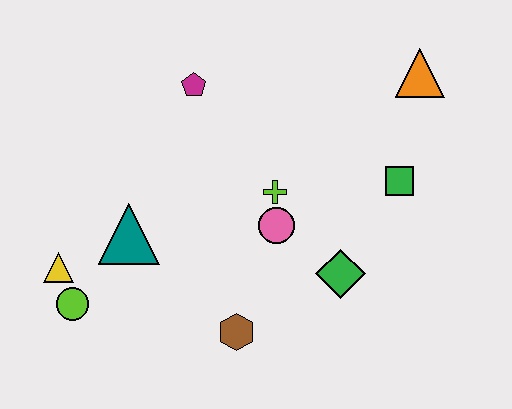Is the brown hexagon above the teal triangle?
No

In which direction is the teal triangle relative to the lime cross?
The teal triangle is to the left of the lime cross.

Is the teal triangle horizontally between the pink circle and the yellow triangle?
Yes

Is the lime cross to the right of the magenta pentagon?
Yes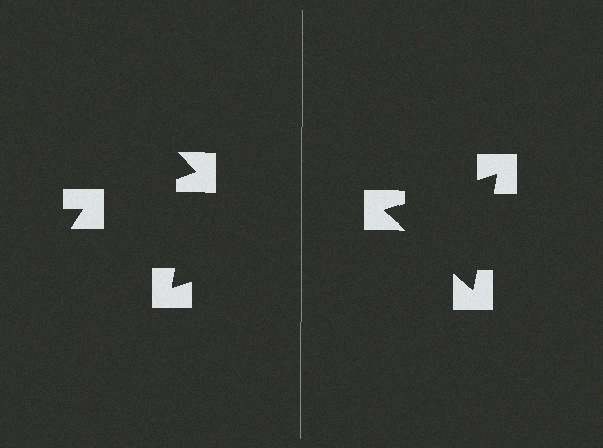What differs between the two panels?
The notched squares are positioned identically on both sides; only the wedge orientations differ. On the right they align to a triangle; on the left they are misaligned.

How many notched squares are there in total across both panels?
6 — 3 on each side.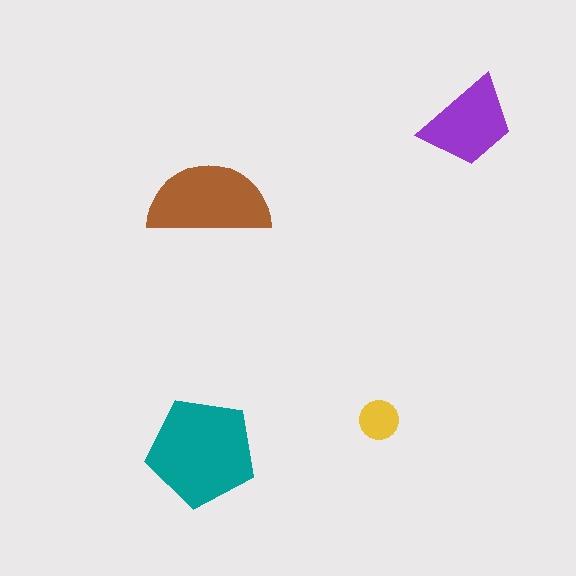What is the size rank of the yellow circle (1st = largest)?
4th.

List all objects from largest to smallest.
The teal pentagon, the brown semicircle, the purple trapezoid, the yellow circle.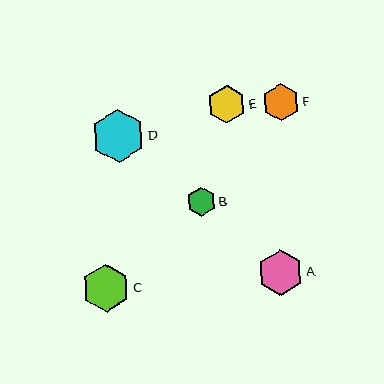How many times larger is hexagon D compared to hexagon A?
Hexagon D is approximately 1.2 times the size of hexagon A.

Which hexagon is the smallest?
Hexagon B is the smallest with a size of approximately 29 pixels.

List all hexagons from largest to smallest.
From largest to smallest: D, C, A, E, F, B.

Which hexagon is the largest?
Hexagon D is the largest with a size of approximately 53 pixels.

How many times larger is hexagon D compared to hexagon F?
Hexagon D is approximately 1.4 times the size of hexagon F.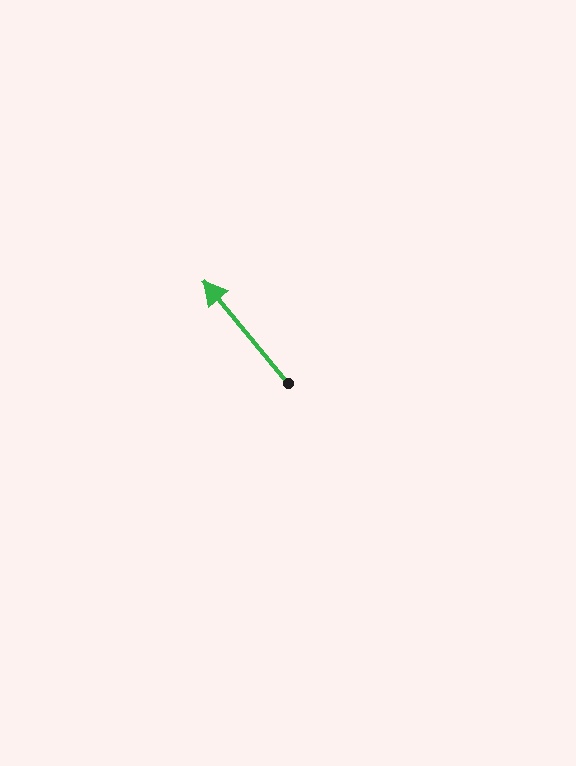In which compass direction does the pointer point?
Northwest.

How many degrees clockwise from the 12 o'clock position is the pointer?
Approximately 320 degrees.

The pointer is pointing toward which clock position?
Roughly 11 o'clock.